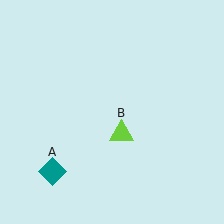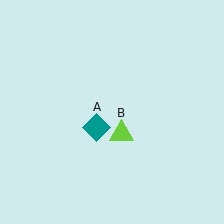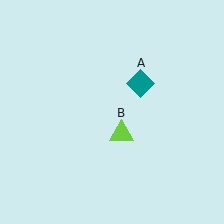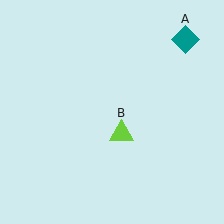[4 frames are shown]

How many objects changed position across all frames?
1 object changed position: teal diamond (object A).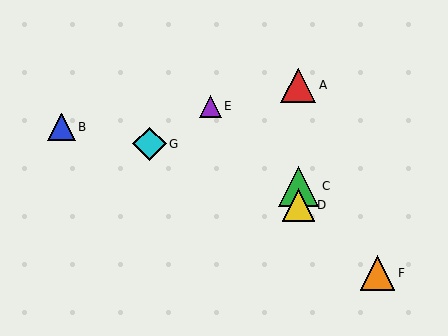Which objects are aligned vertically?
Objects A, C, D are aligned vertically.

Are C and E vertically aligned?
No, C is at x≈298 and E is at x≈210.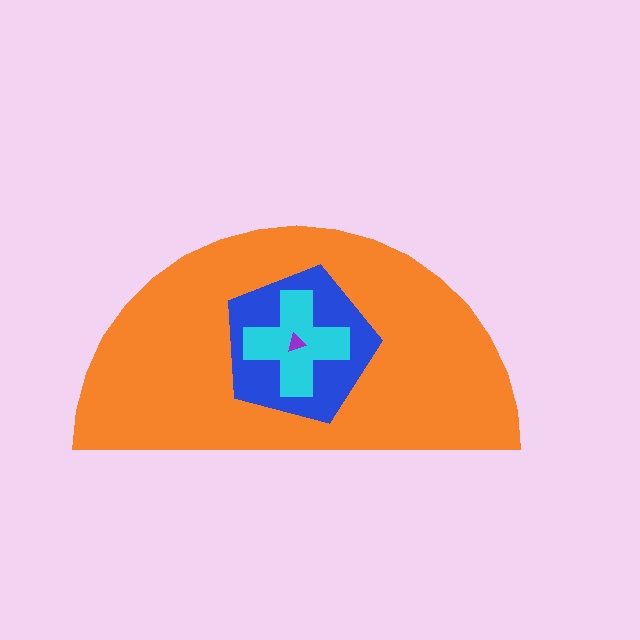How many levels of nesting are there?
4.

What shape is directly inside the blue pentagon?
The cyan cross.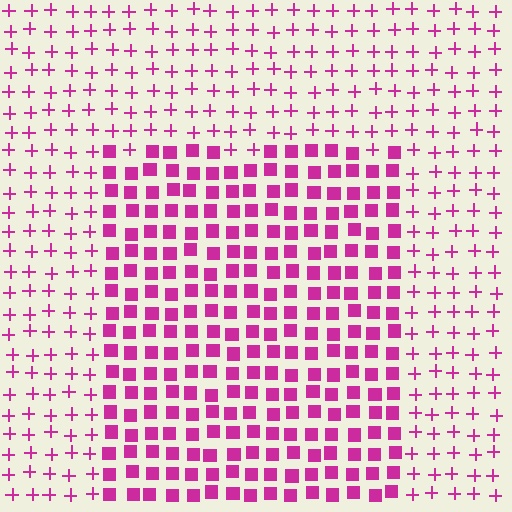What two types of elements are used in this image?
The image uses squares inside the rectangle region and plus signs outside it.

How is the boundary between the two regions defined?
The boundary is defined by a change in element shape: squares inside vs. plus signs outside. All elements share the same color and spacing.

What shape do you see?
I see a rectangle.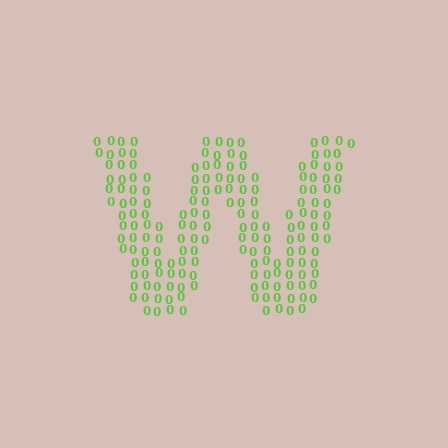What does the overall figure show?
The overall figure shows the letter W.